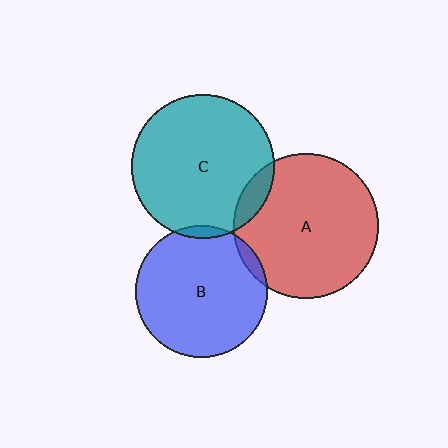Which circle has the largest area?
Circle A (red).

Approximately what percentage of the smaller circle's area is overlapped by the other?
Approximately 10%.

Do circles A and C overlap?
Yes.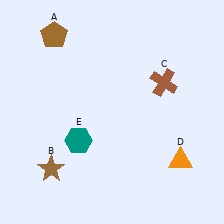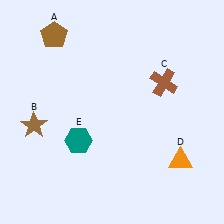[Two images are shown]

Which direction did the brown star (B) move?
The brown star (B) moved up.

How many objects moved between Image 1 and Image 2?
1 object moved between the two images.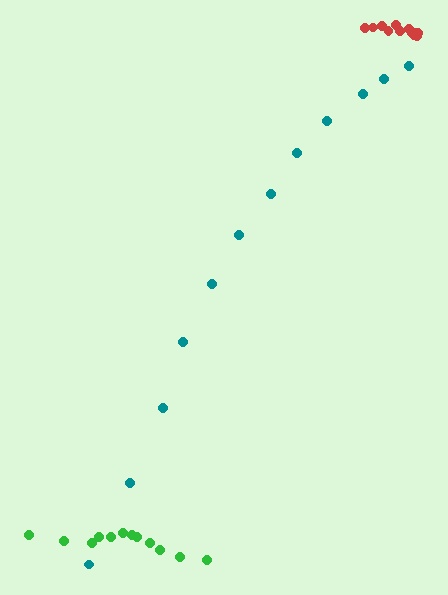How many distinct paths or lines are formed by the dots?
There are 3 distinct paths.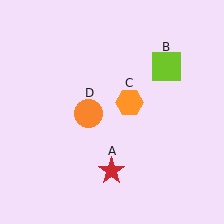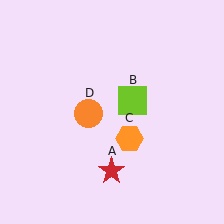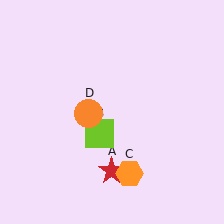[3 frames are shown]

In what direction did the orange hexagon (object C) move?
The orange hexagon (object C) moved down.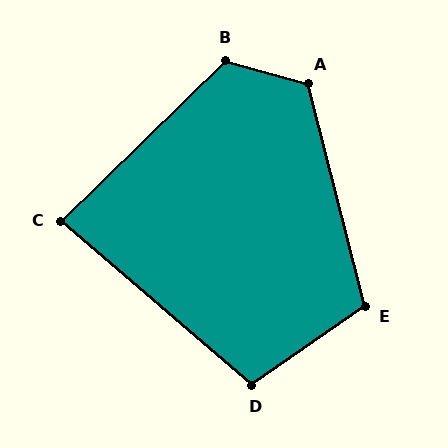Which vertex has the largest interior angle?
A, at approximately 120 degrees.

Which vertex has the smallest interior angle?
C, at approximately 85 degrees.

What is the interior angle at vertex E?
Approximately 110 degrees (obtuse).